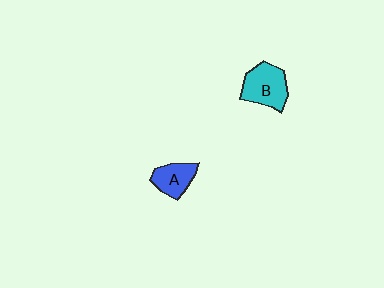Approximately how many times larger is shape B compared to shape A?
Approximately 1.4 times.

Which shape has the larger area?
Shape B (cyan).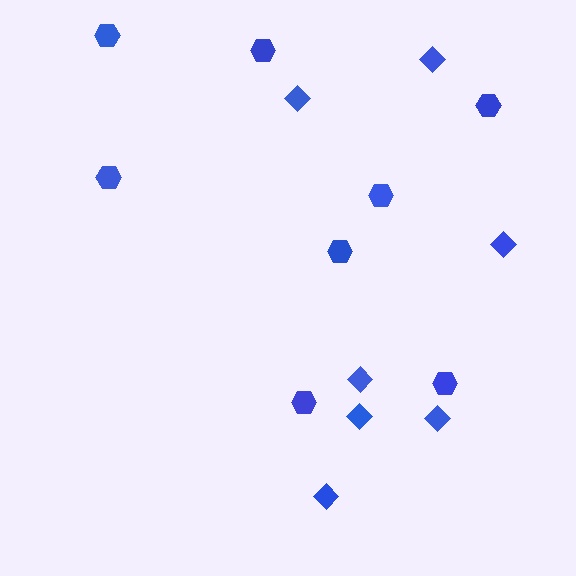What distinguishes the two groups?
There are 2 groups: one group of hexagons (8) and one group of diamonds (7).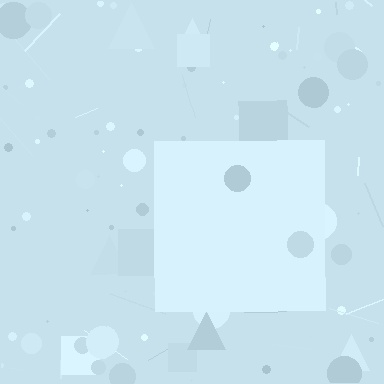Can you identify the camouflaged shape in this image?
The camouflaged shape is a square.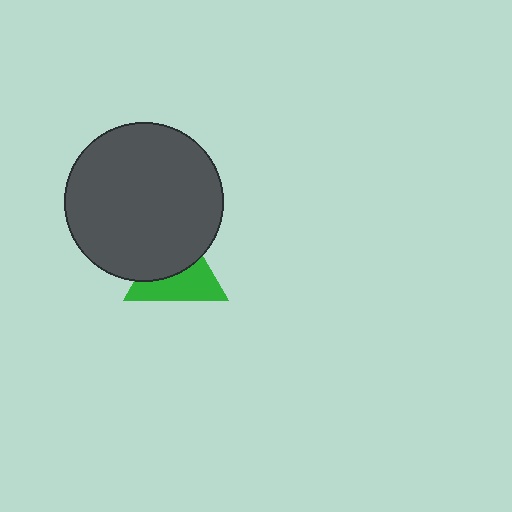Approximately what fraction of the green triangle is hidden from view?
Roughly 49% of the green triangle is hidden behind the dark gray circle.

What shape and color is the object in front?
The object in front is a dark gray circle.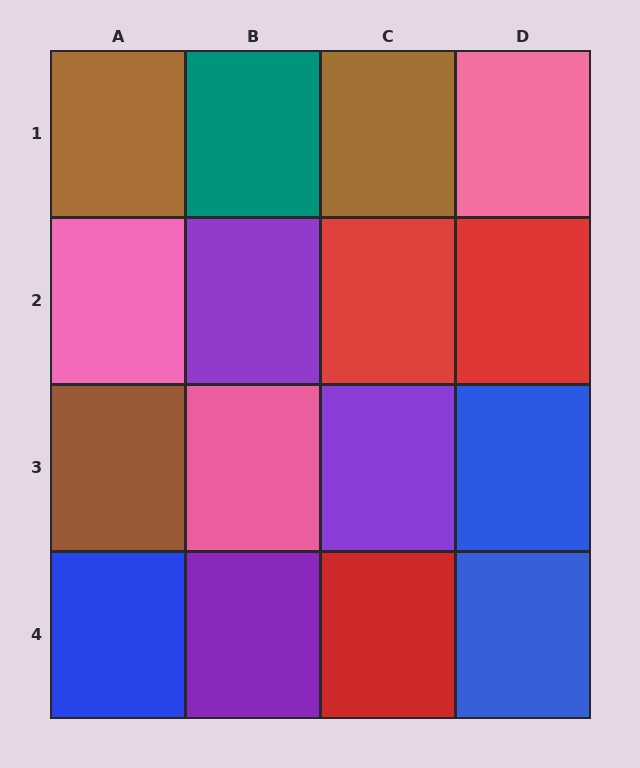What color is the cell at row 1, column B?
Teal.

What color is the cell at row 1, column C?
Brown.